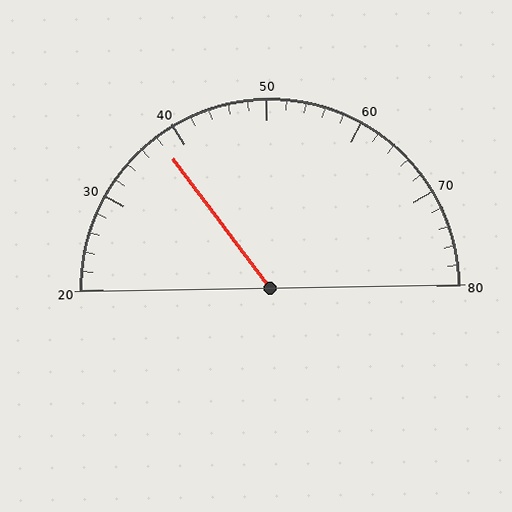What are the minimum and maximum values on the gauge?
The gauge ranges from 20 to 80.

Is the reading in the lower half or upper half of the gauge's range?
The reading is in the lower half of the range (20 to 80).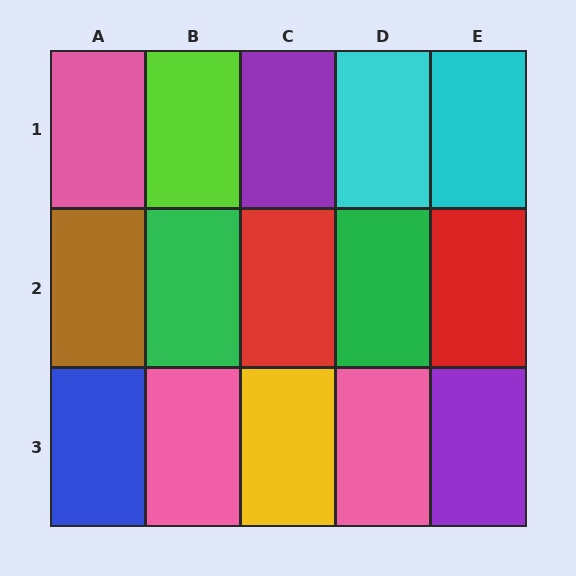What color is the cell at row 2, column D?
Green.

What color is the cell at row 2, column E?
Red.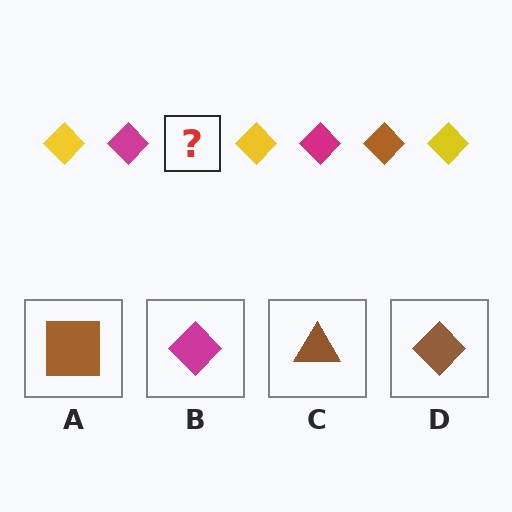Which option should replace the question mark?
Option D.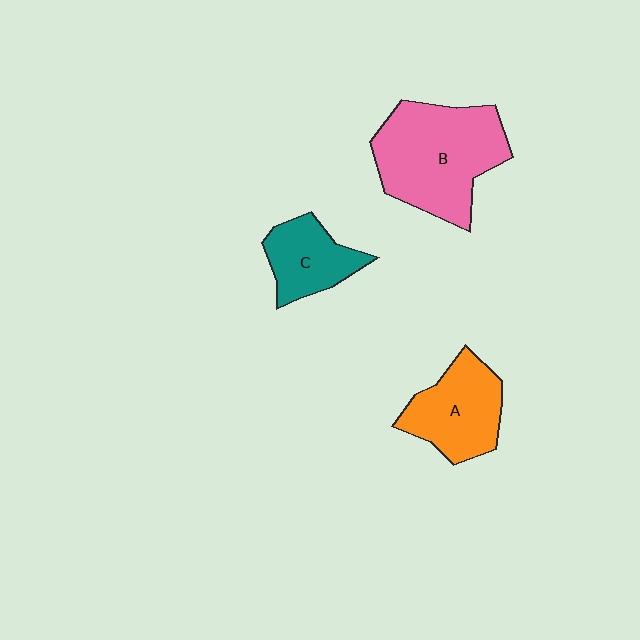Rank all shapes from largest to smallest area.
From largest to smallest: B (pink), A (orange), C (teal).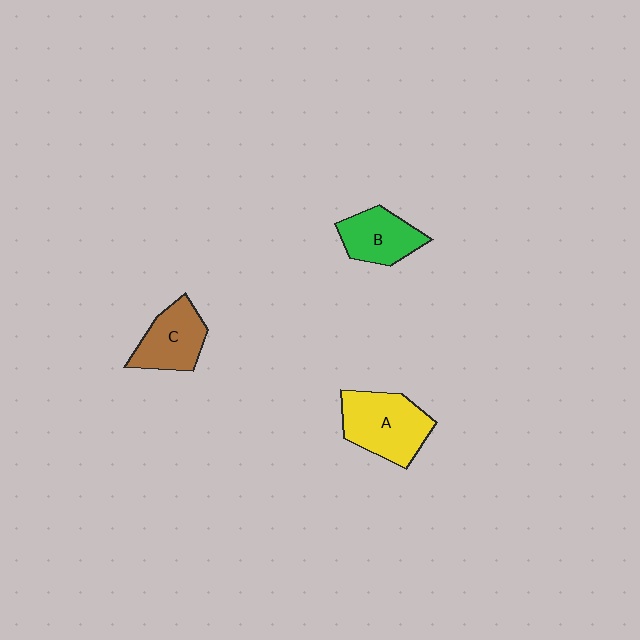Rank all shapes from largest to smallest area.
From largest to smallest: A (yellow), C (brown), B (green).